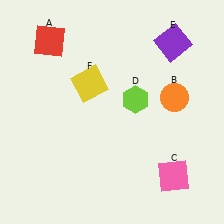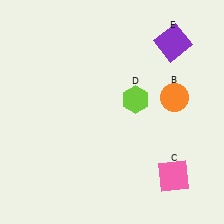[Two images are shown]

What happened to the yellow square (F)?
The yellow square (F) was removed in Image 2. It was in the top-left area of Image 1.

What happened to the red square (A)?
The red square (A) was removed in Image 2. It was in the top-left area of Image 1.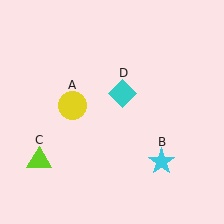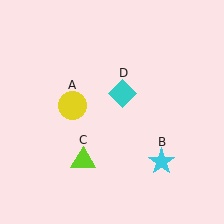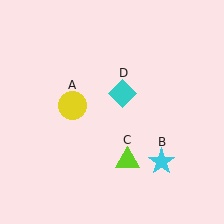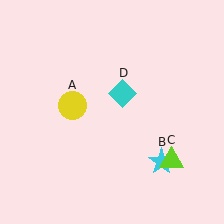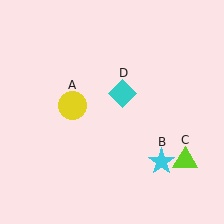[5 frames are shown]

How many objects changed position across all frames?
1 object changed position: lime triangle (object C).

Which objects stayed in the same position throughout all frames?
Yellow circle (object A) and cyan star (object B) and cyan diamond (object D) remained stationary.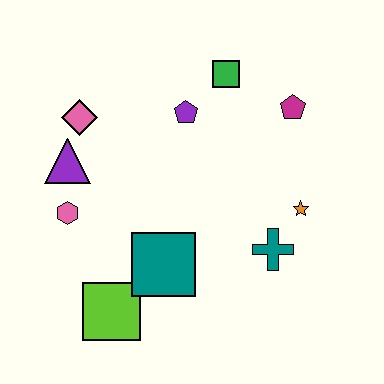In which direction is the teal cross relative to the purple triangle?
The teal cross is to the right of the purple triangle.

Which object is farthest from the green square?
The lime square is farthest from the green square.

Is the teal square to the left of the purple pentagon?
Yes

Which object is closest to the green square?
The purple pentagon is closest to the green square.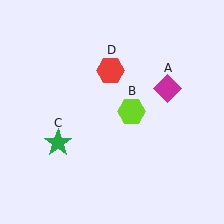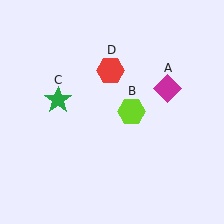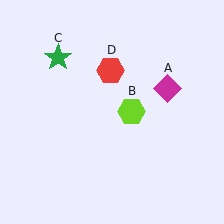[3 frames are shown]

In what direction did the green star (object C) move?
The green star (object C) moved up.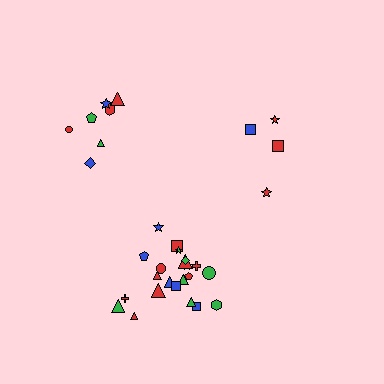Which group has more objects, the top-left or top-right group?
The top-left group.